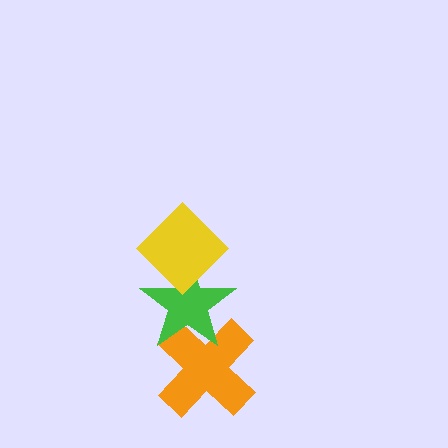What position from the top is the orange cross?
The orange cross is 3rd from the top.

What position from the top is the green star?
The green star is 2nd from the top.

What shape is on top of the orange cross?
The green star is on top of the orange cross.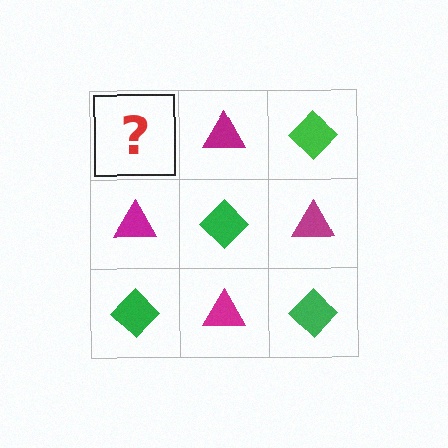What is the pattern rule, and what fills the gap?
The rule is that it alternates green diamond and magenta triangle in a checkerboard pattern. The gap should be filled with a green diamond.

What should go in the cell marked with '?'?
The missing cell should contain a green diamond.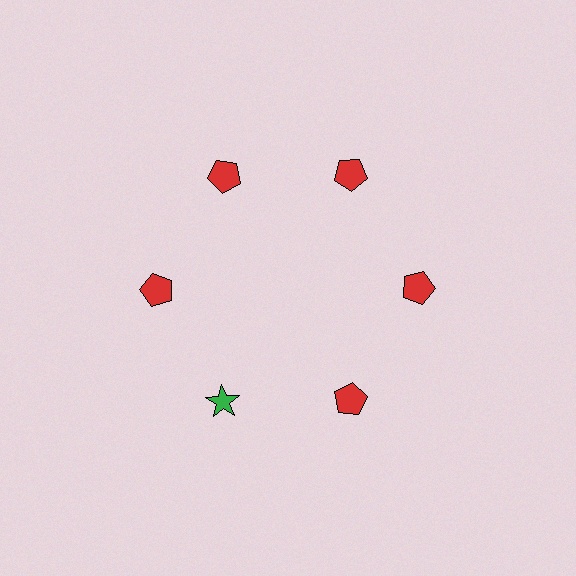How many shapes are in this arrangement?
There are 6 shapes arranged in a ring pattern.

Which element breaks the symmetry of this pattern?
The green star at roughly the 7 o'clock position breaks the symmetry. All other shapes are red pentagons.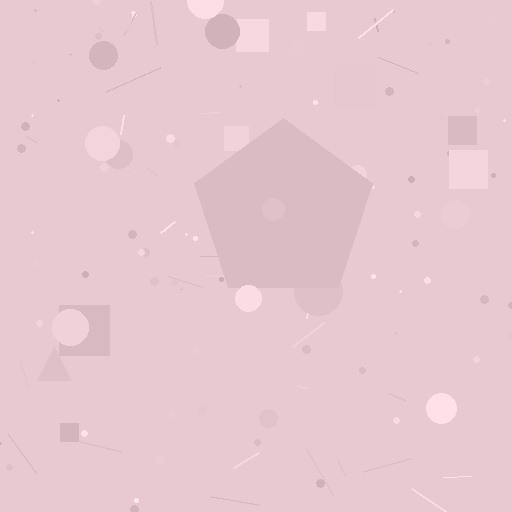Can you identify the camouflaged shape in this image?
The camouflaged shape is a pentagon.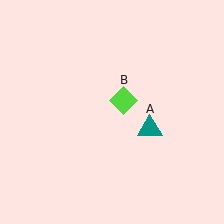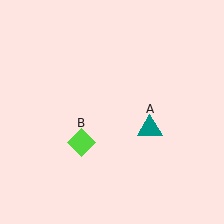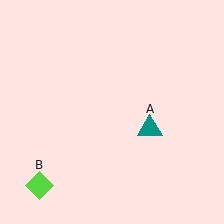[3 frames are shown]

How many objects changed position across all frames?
1 object changed position: lime diamond (object B).